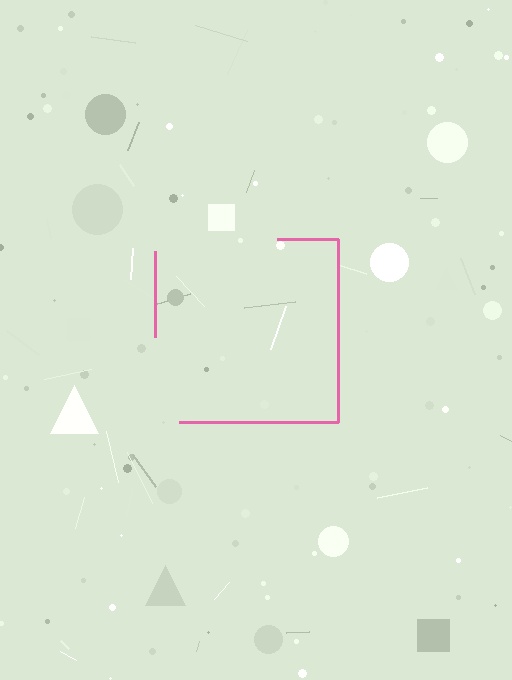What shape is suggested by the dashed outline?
The dashed outline suggests a square.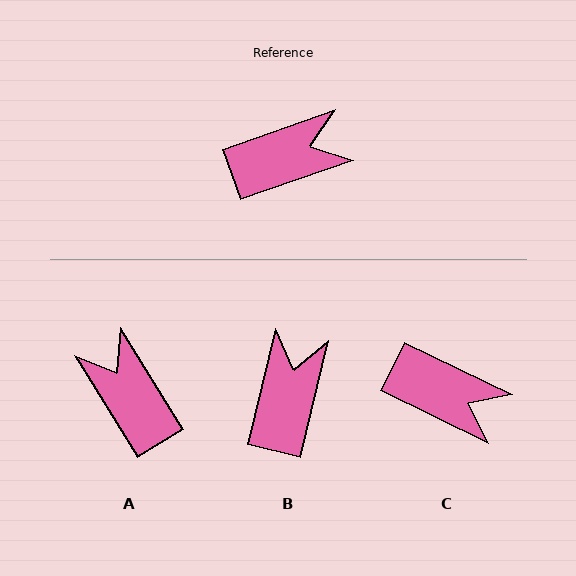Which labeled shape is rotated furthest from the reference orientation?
A, about 102 degrees away.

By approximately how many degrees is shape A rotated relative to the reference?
Approximately 102 degrees counter-clockwise.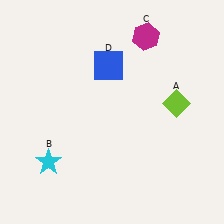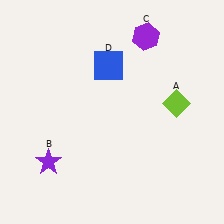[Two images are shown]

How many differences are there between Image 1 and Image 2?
There are 2 differences between the two images.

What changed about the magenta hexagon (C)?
In Image 1, C is magenta. In Image 2, it changed to purple.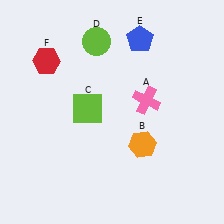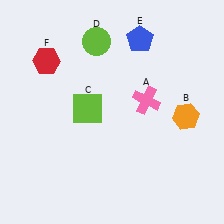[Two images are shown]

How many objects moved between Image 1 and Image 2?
1 object moved between the two images.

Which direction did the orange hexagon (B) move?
The orange hexagon (B) moved right.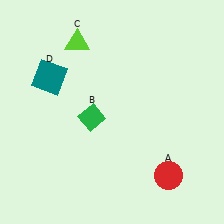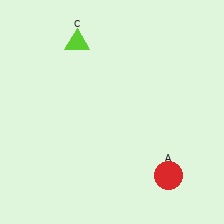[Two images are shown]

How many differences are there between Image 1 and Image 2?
There are 2 differences between the two images.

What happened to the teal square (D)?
The teal square (D) was removed in Image 2. It was in the top-left area of Image 1.